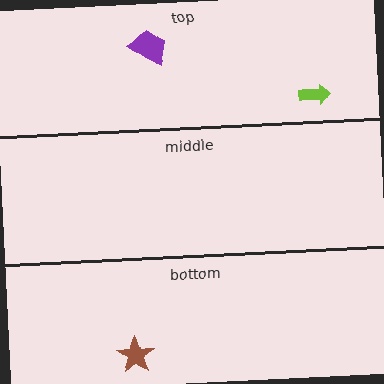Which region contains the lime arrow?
The top region.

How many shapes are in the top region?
2.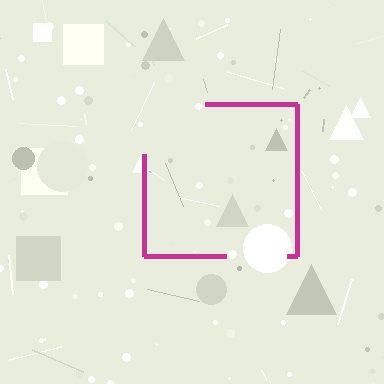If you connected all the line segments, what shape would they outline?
They would outline a square.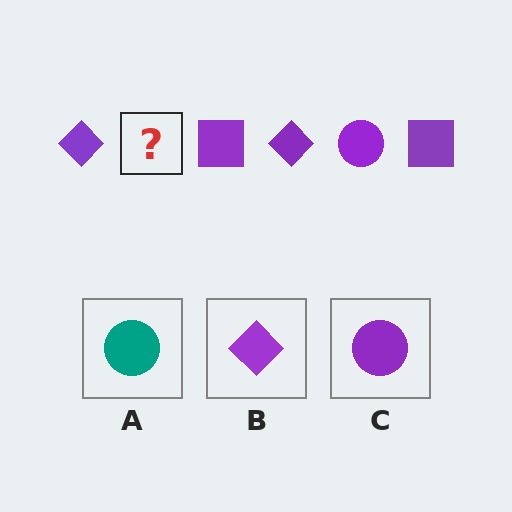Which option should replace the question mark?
Option C.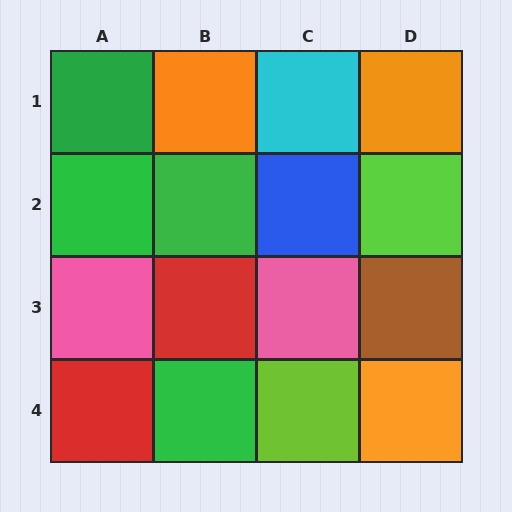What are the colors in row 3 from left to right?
Pink, red, pink, brown.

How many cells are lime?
2 cells are lime.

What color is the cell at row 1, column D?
Orange.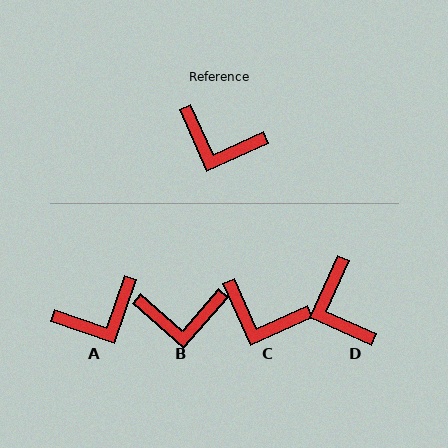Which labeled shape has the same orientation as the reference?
C.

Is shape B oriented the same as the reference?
No, it is off by about 25 degrees.